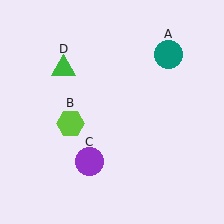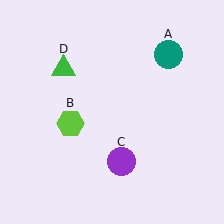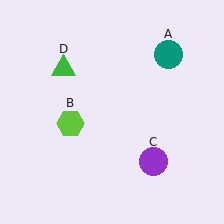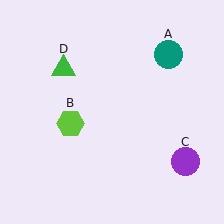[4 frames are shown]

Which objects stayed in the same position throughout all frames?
Teal circle (object A) and lime hexagon (object B) and green triangle (object D) remained stationary.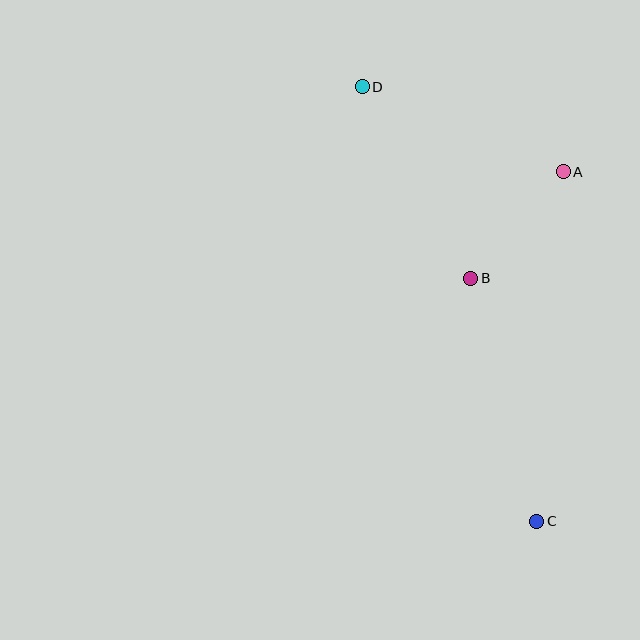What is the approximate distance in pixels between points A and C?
The distance between A and C is approximately 351 pixels.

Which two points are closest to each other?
Points A and B are closest to each other.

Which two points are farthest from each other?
Points C and D are farthest from each other.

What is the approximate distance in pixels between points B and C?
The distance between B and C is approximately 252 pixels.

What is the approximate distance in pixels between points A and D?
The distance between A and D is approximately 218 pixels.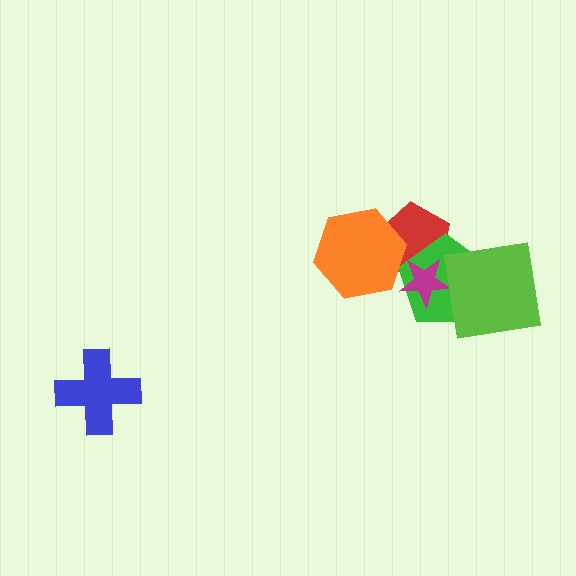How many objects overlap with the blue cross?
0 objects overlap with the blue cross.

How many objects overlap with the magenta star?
2 objects overlap with the magenta star.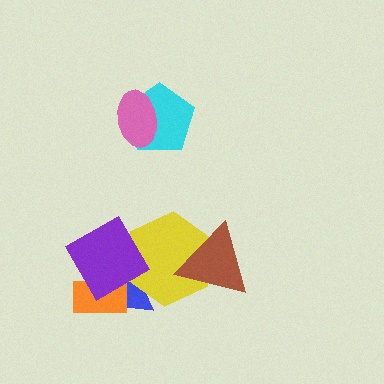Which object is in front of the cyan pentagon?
The pink ellipse is in front of the cyan pentagon.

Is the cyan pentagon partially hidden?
Yes, it is partially covered by another shape.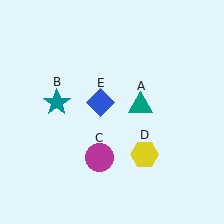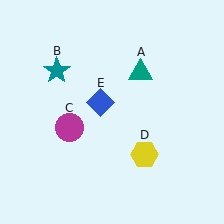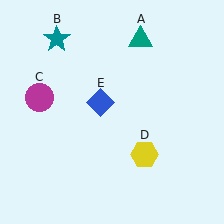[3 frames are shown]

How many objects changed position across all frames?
3 objects changed position: teal triangle (object A), teal star (object B), magenta circle (object C).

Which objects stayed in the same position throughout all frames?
Yellow hexagon (object D) and blue diamond (object E) remained stationary.